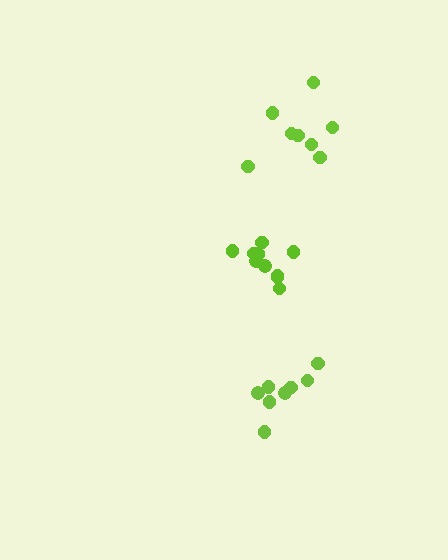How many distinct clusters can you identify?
There are 3 distinct clusters.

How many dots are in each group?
Group 1: 8 dots, Group 2: 8 dots, Group 3: 10 dots (26 total).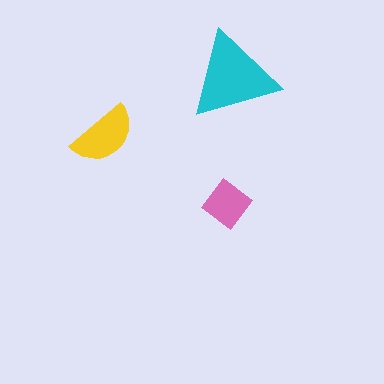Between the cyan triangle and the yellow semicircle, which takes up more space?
The cyan triangle.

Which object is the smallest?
The pink diamond.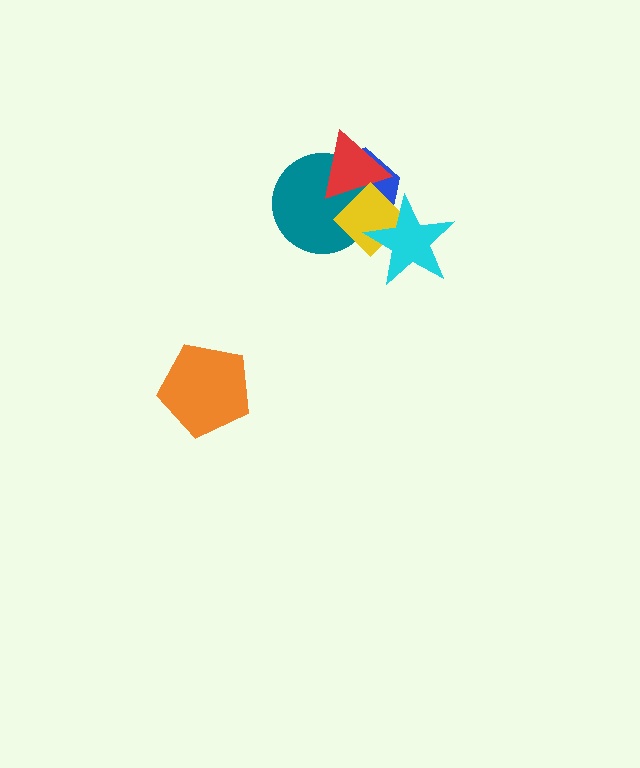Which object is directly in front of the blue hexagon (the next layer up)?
The teal circle is directly in front of the blue hexagon.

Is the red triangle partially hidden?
Yes, it is partially covered by another shape.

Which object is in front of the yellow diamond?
The cyan star is in front of the yellow diamond.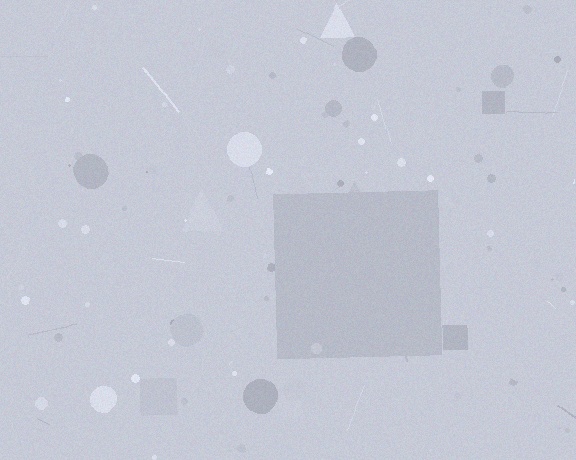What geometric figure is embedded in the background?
A square is embedded in the background.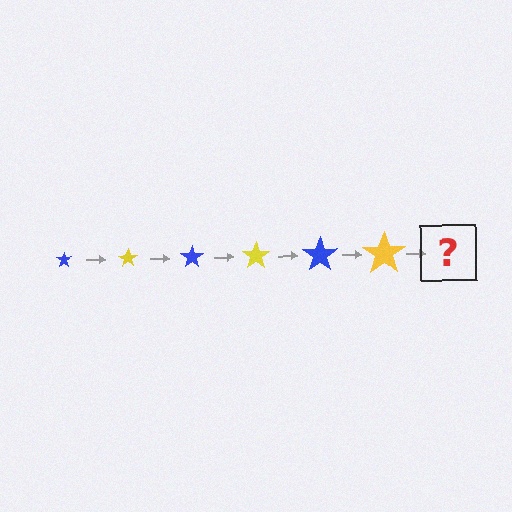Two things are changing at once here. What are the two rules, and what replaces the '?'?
The two rules are that the star grows larger each step and the color cycles through blue and yellow. The '?' should be a blue star, larger than the previous one.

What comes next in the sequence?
The next element should be a blue star, larger than the previous one.